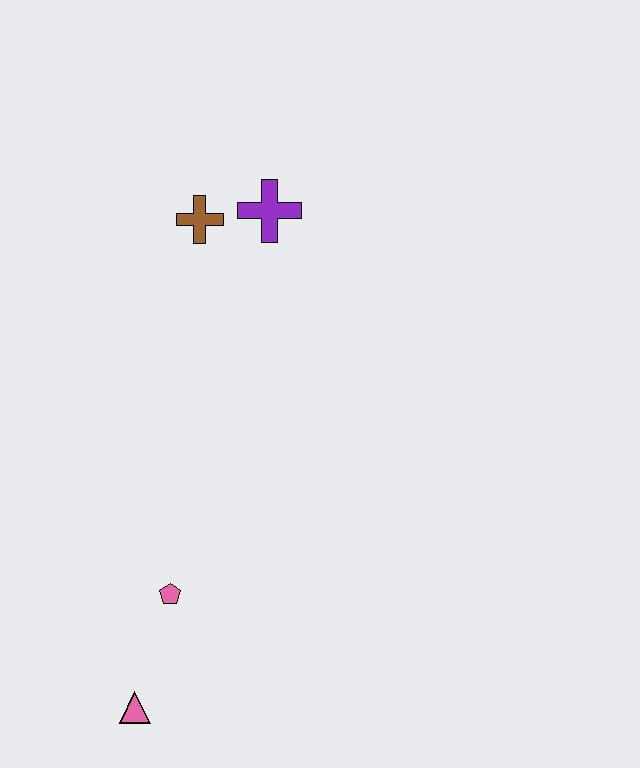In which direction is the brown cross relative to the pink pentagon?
The brown cross is above the pink pentagon.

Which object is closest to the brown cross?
The purple cross is closest to the brown cross.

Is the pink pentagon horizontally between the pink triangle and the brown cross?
Yes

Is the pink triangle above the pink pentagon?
No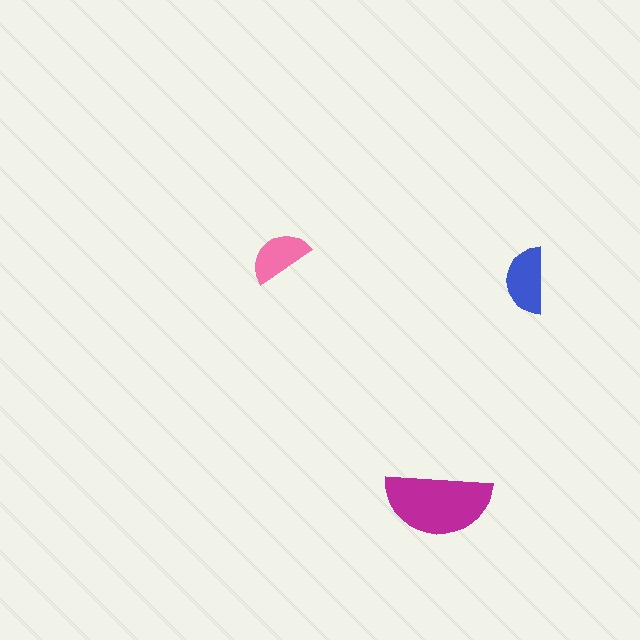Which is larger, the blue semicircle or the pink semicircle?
The blue one.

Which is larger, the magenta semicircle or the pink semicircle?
The magenta one.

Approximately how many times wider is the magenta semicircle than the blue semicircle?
About 1.5 times wider.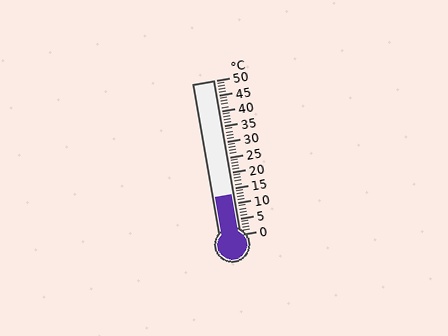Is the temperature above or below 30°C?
The temperature is below 30°C.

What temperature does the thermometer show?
The thermometer shows approximately 13°C.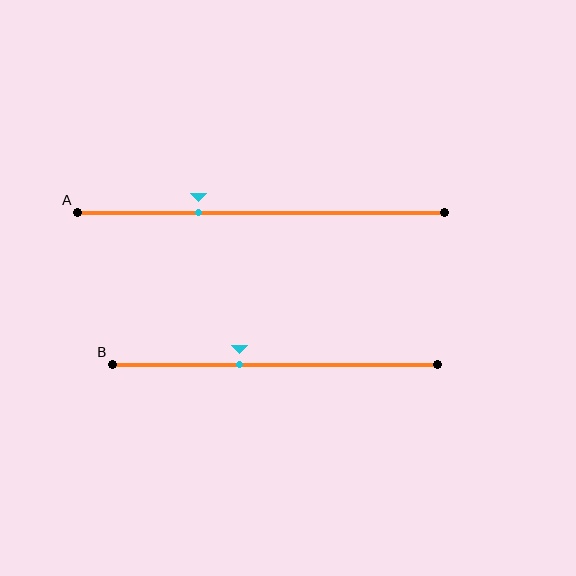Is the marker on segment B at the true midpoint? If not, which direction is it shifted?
No, the marker on segment B is shifted to the left by about 11% of the segment length.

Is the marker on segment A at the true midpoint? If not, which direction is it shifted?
No, the marker on segment A is shifted to the left by about 17% of the segment length.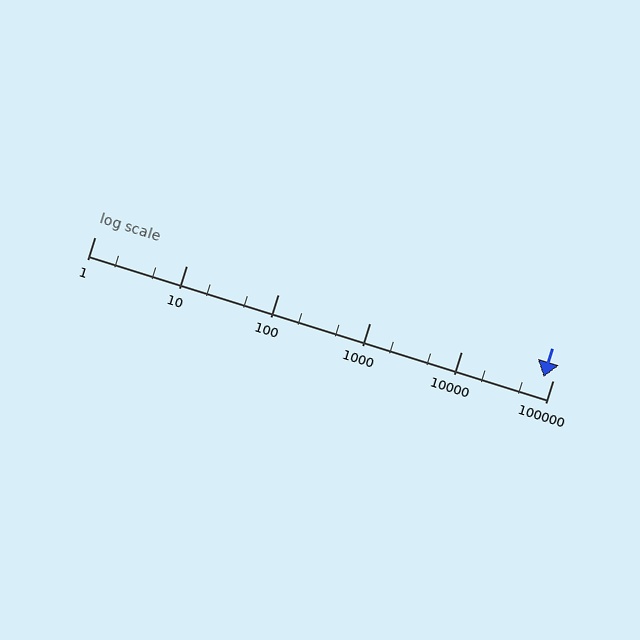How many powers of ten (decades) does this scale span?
The scale spans 5 decades, from 1 to 100000.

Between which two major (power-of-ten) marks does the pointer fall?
The pointer is between 10000 and 100000.